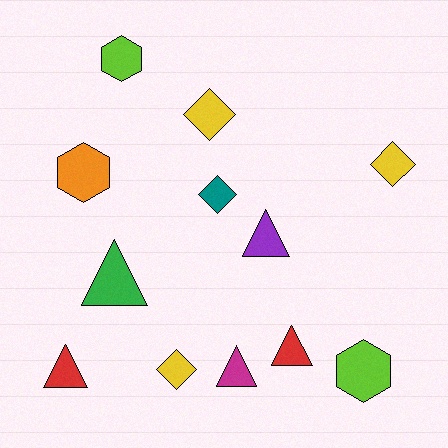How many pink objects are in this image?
There are no pink objects.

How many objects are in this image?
There are 12 objects.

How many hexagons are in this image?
There are 3 hexagons.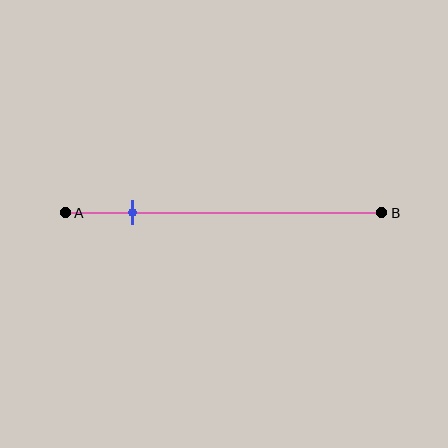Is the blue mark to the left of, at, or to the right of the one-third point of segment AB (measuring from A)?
The blue mark is to the left of the one-third point of segment AB.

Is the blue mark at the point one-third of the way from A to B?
No, the mark is at about 20% from A, not at the 33% one-third point.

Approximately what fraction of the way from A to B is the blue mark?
The blue mark is approximately 20% of the way from A to B.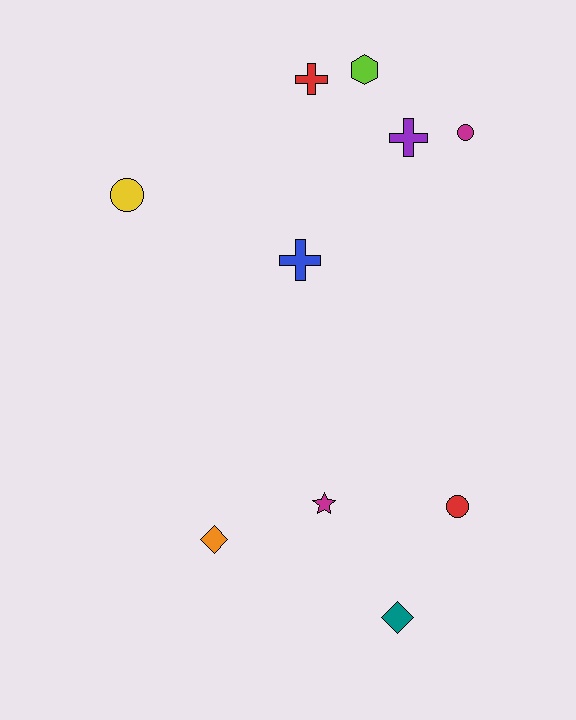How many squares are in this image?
There are no squares.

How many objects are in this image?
There are 10 objects.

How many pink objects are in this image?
There are no pink objects.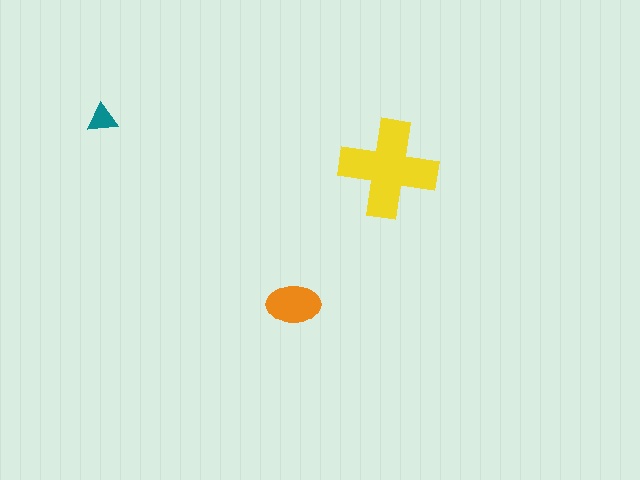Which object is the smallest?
The teal triangle.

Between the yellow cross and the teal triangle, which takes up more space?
The yellow cross.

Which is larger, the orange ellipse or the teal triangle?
The orange ellipse.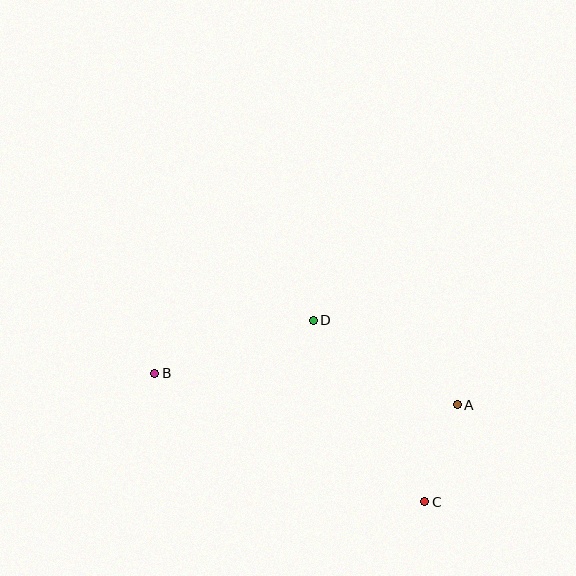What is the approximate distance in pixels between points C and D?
The distance between C and D is approximately 213 pixels.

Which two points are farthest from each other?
Points A and B are farthest from each other.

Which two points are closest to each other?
Points A and C are closest to each other.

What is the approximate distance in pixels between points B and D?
The distance between B and D is approximately 167 pixels.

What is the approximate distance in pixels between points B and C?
The distance between B and C is approximately 299 pixels.